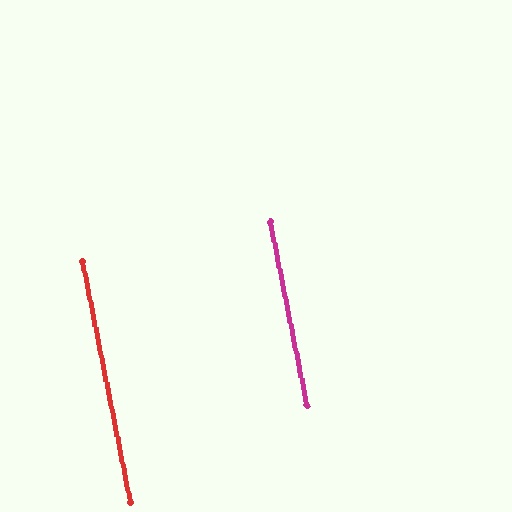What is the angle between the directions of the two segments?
Approximately 0 degrees.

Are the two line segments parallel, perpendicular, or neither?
Parallel — their directions differ by only 0.1°.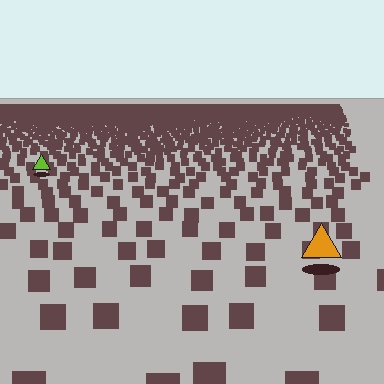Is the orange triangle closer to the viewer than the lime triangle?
Yes. The orange triangle is closer — you can tell from the texture gradient: the ground texture is coarser near it.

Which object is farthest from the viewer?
The lime triangle is farthest from the viewer. It appears smaller and the ground texture around it is denser.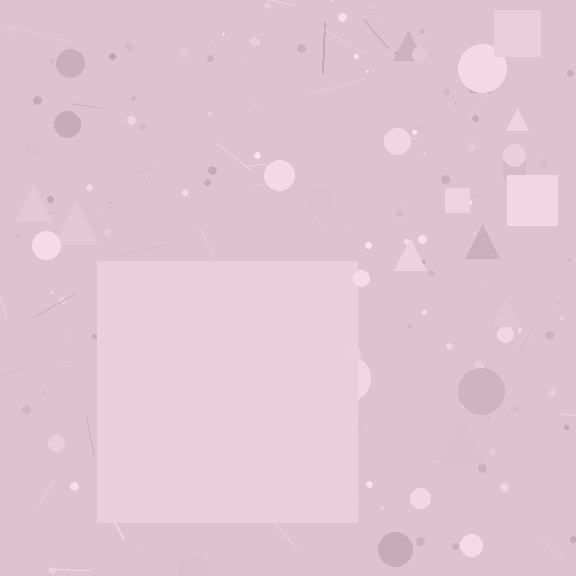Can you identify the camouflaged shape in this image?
The camouflaged shape is a square.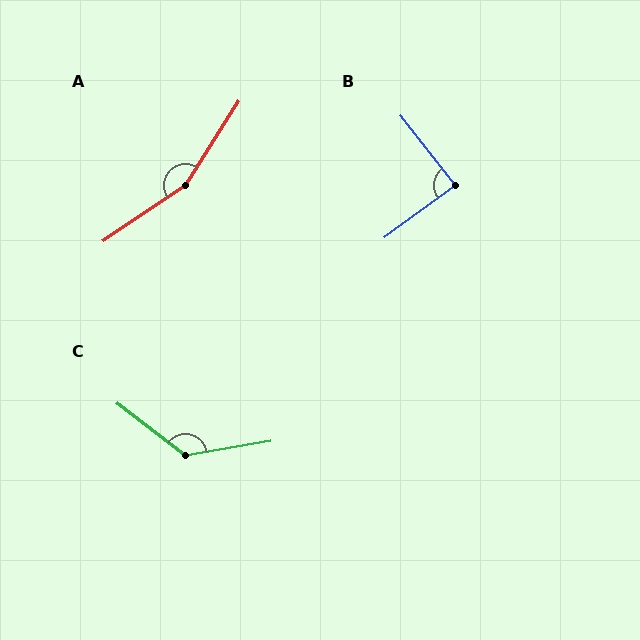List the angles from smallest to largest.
B (88°), C (133°), A (156°).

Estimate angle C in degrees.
Approximately 133 degrees.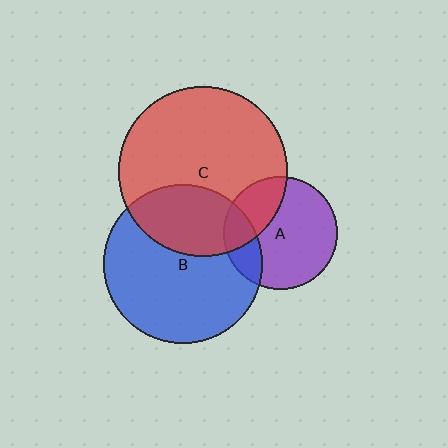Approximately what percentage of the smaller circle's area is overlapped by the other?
Approximately 20%.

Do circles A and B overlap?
Yes.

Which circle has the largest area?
Circle C (red).